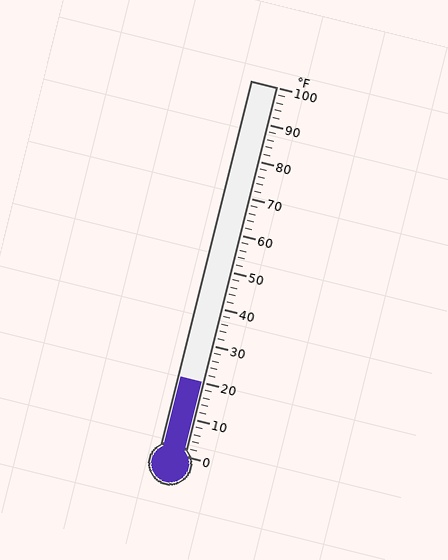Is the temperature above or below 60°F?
The temperature is below 60°F.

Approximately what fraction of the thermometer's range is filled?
The thermometer is filled to approximately 20% of its range.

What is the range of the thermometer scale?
The thermometer scale ranges from 0°F to 100°F.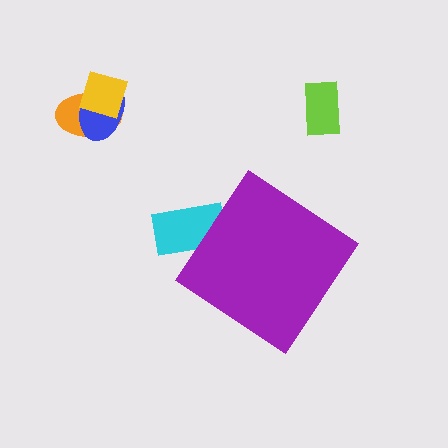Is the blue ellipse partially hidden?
No, the blue ellipse is fully visible.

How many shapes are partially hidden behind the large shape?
1 shape is partially hidden.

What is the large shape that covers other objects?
A purple diamond.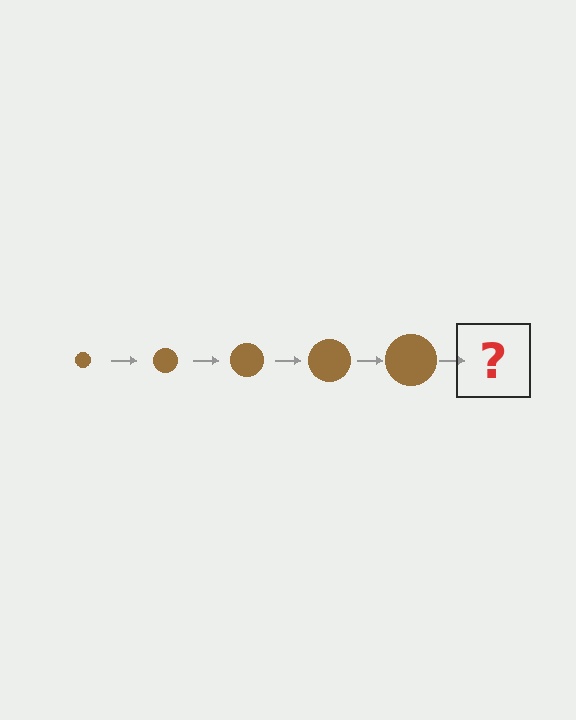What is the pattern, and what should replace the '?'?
The pattern is that the circle gets progressively larger each step. The '?' should be a brown circle, larger than the previous one.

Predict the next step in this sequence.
The next step is a brown circle, larger than the previous one.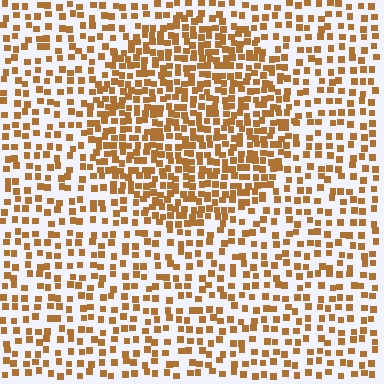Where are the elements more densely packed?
The elements are more densely packed inside the circle boundary.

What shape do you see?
I see a circle.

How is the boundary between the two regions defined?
The boundary is defined by a change in element density (approximately 1.9x ratio). All elements are the same color, size, and shape.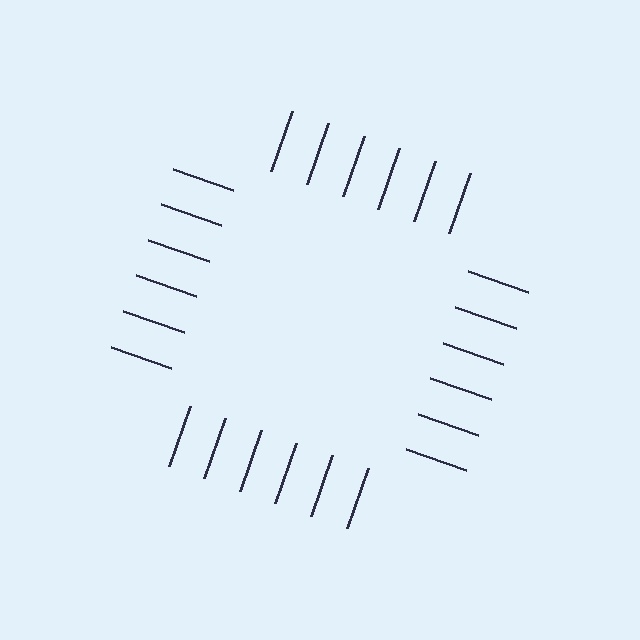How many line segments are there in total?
24 — 6 along each of the 4 edges.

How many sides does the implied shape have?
4 sides — the line-ends trace a square.